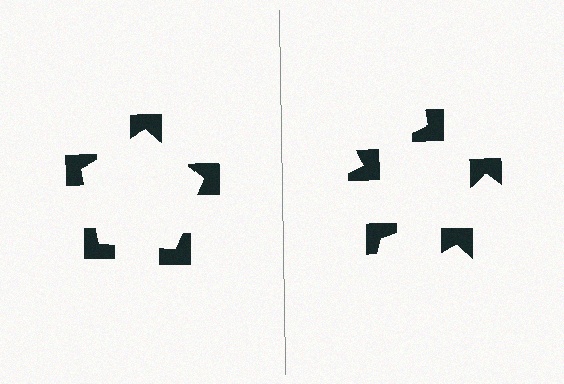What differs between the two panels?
The notched squares are positioned identically on both sides; only the wedge orientations differ. On the left they align to a pentagon; on the right they are misaligned.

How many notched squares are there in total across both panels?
10 — 5 on each side.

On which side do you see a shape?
An illusory pentagon appears on the left side. On the right side the wedge cuts are rotated, so no coherent shape forms.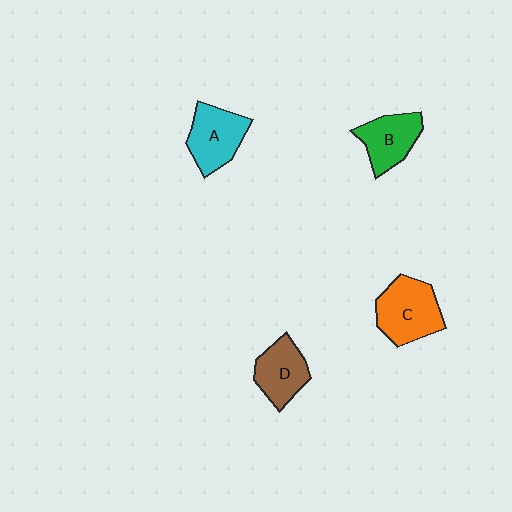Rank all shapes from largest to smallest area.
From largest to smallest: C (orange), A (cyan), D (brown), B (green).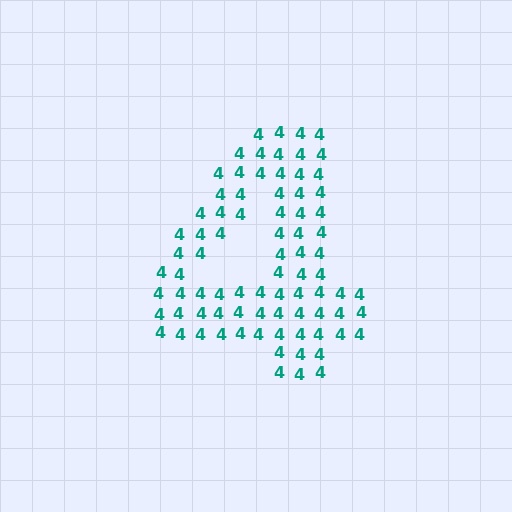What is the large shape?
The large shape is the digit 4.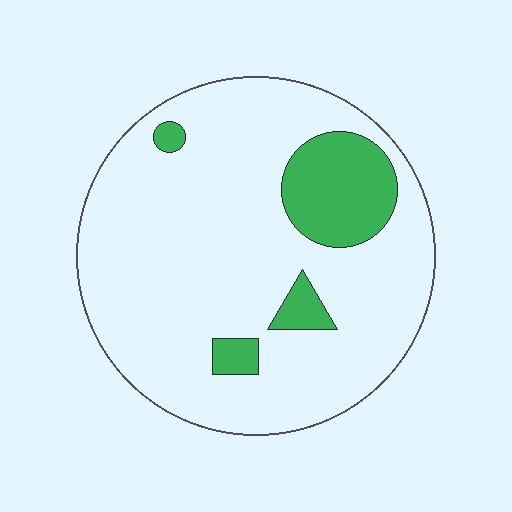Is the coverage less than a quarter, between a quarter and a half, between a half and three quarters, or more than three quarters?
Less than a quarter.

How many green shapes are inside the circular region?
4.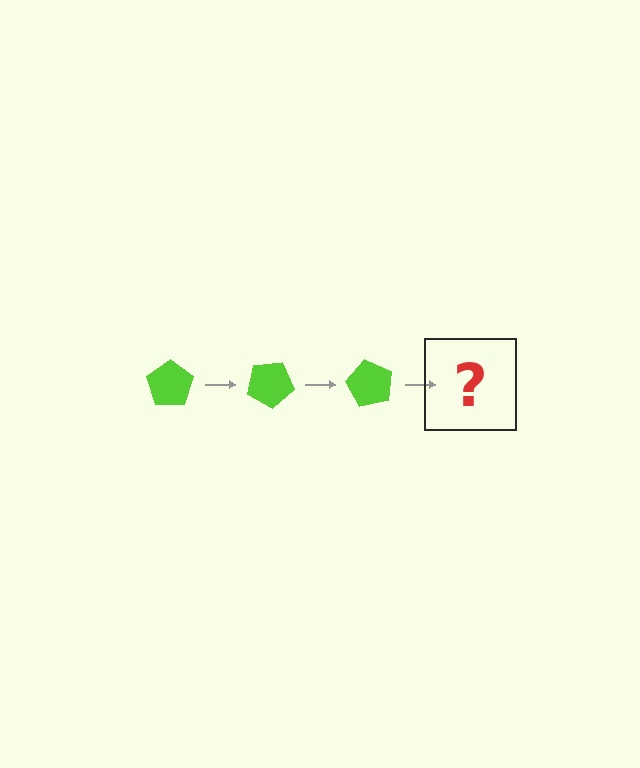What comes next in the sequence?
The next element should be a lime pentagon rotated 90 degrees.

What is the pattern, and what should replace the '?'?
The pattern is that the pentagon rotates 30 degrees each step. The '?' should be a lime pentagon rotated 90 degrees.